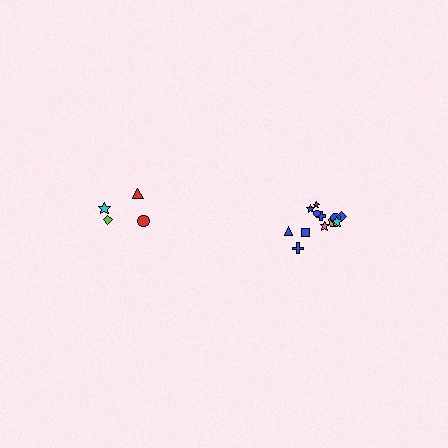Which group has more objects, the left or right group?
The right group.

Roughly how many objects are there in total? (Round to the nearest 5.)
Roughly 15 objects in total.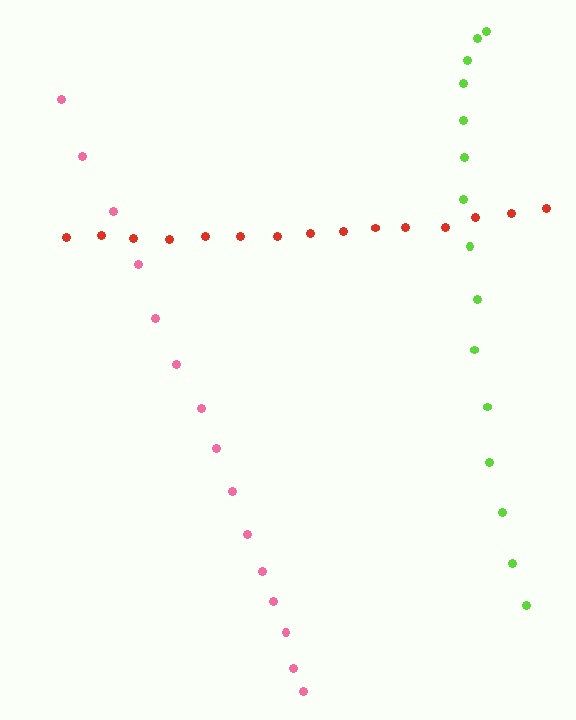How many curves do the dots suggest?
There are 3 distinct paths.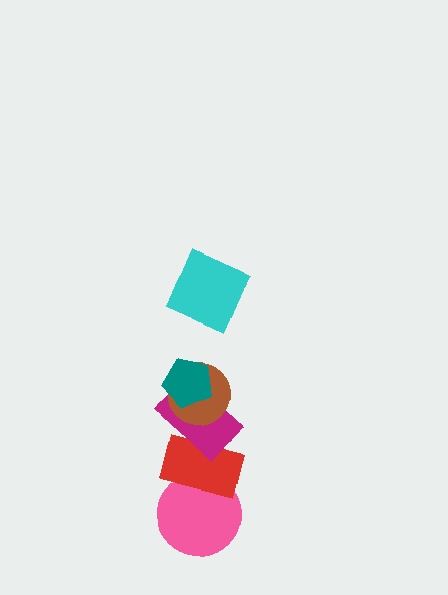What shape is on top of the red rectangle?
The magenta rectangle is on top of the red rectangle.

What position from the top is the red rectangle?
The red rectangle is 5th from the top.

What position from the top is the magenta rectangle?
The magenta rectangle is 4th from the top.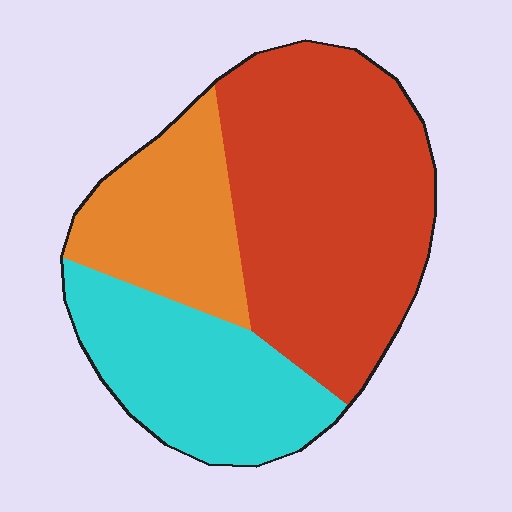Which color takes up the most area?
Red, at roughly 50%.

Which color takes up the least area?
Orange, at roughly 20%.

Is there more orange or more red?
Red.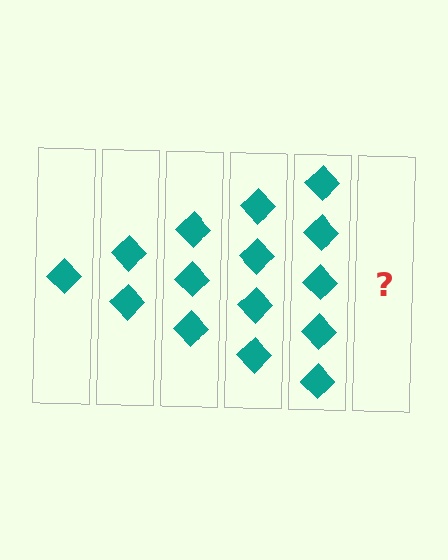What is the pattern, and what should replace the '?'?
The pattern is that each step adds one more diamond. The '?' should be 6 diamonds.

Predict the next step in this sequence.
The next step is 6 diamonds.